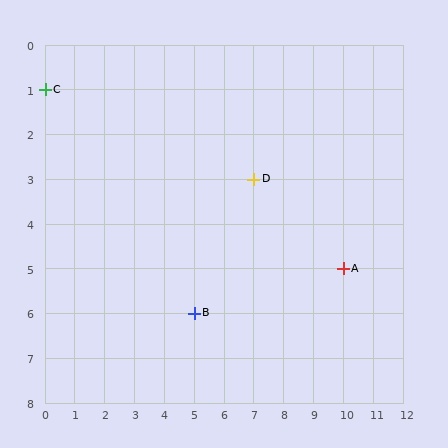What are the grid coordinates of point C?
Point C is at grid coordinates (0, 1).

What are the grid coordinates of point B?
Point B is at grid coordinates (5, 6).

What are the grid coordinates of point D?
Point D is at grid coordinates (7, 3).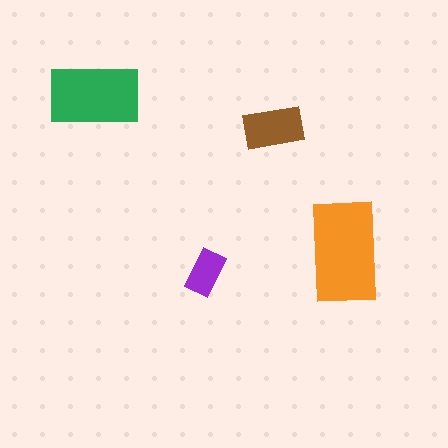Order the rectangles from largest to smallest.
the orange one, the green one, the brown one, the purple one.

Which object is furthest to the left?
The green rectangle is leftmost.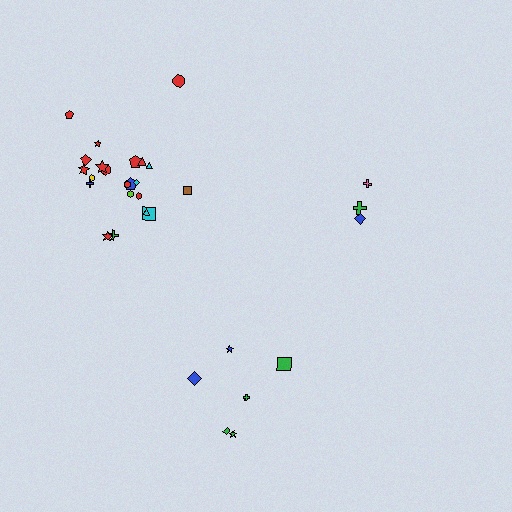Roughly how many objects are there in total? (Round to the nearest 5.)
Roughly 30 objects in total.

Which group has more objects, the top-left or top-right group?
The top-left group.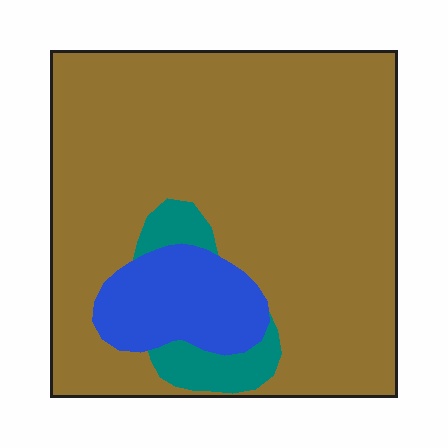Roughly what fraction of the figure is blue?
Blue covers around 10% of the figure.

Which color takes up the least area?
Teal, at roughly 5%.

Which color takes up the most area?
Brown, at roughly 80%.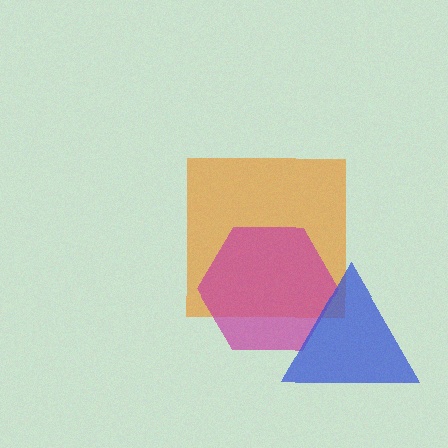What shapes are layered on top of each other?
The layered shapes are: an orange square, a magenta hexagon, a blue triangle.